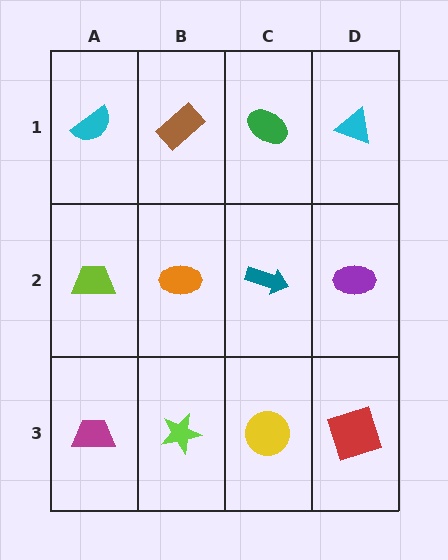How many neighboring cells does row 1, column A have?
2.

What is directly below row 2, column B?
A lime star.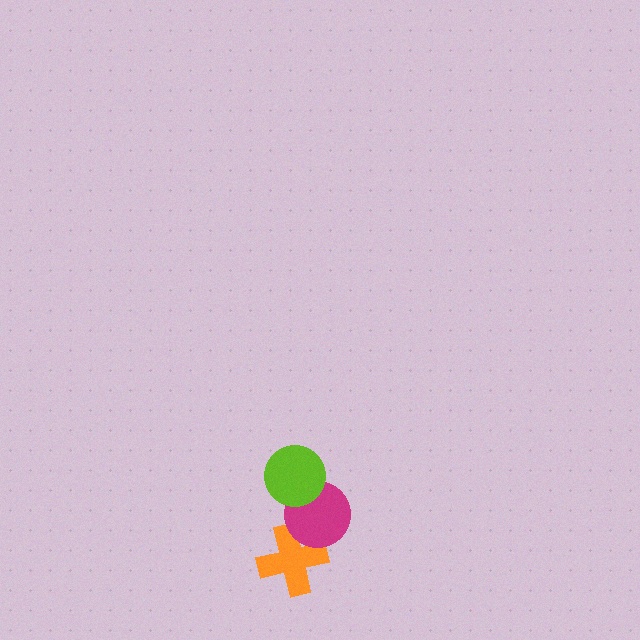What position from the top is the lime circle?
The lime circle is 1st from the top.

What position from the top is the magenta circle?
The magenta circle is 2nd from the top.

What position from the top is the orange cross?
The orange cross is 3rd from the top.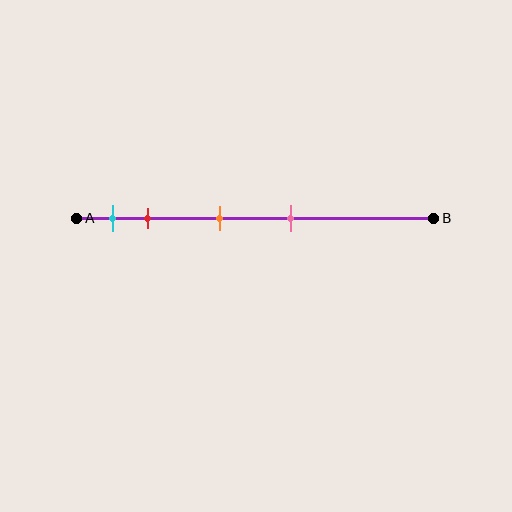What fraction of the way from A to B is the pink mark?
The pink mark is approximately 60% (0.6) of the way from A to B.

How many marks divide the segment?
There are 4 marks dividing the segment.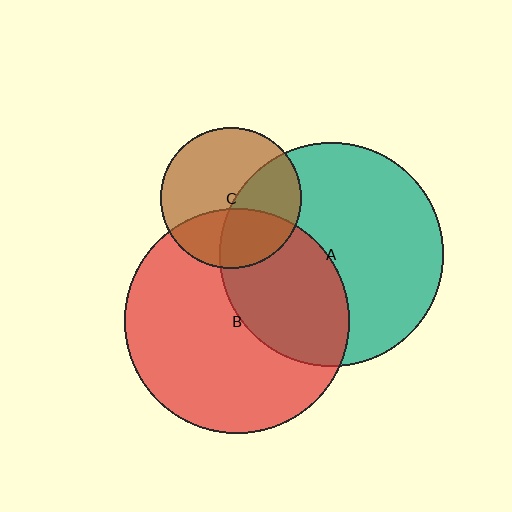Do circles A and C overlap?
Yes.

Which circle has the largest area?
Circle B (red).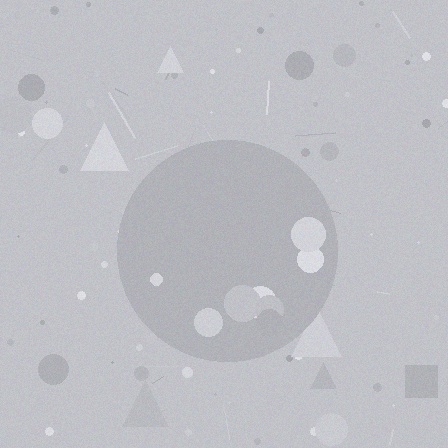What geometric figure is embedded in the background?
A circle is embedded in the background.